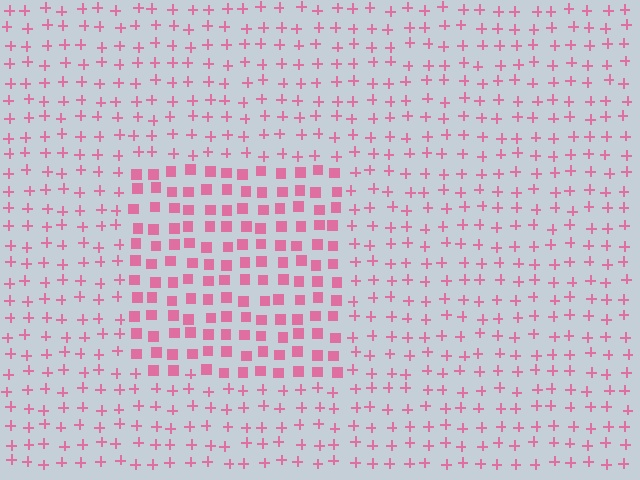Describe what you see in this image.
The image is filled with small pink elements arranged in a uniform grid. A rectangle-shaped region contains squares, while the surrounding area contains plus signs. The boundary is defined purely by the change in element shape.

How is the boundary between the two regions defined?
The boundary is defined by a change in element shape: squares inside vs. plus signs outside. All elements share the same color and spacing.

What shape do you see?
I see a rectangle.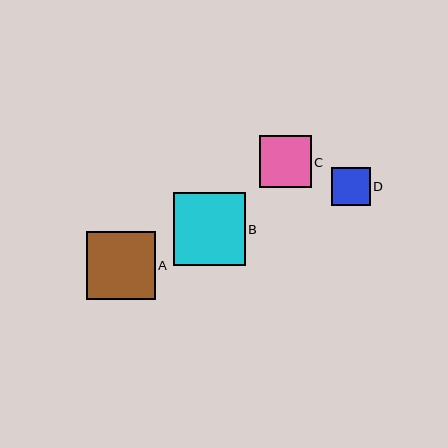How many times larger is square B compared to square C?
Square B is approximately 1.4 times the size of square C.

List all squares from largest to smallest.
From largest to smallest: B, A, C, D.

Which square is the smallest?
Square D is the smallest with a size of approximately 38 pixels.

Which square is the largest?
Square B is the largest with a size of approximately 72 pixels.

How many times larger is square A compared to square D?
Square A is approximately 1.8 times the size of square D.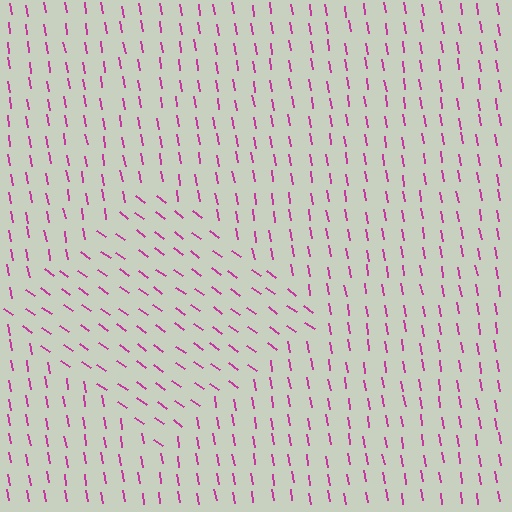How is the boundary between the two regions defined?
The boundary is defined purely by a change in line orientation (approximately 45 degrees difference). All lines are the same color and thickness.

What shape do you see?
I see a diamond.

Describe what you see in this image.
The image is filled with small magenta line segments. A diamond region in the image has lines oriented differently from the surrounding lines, creating a visible texture boundary.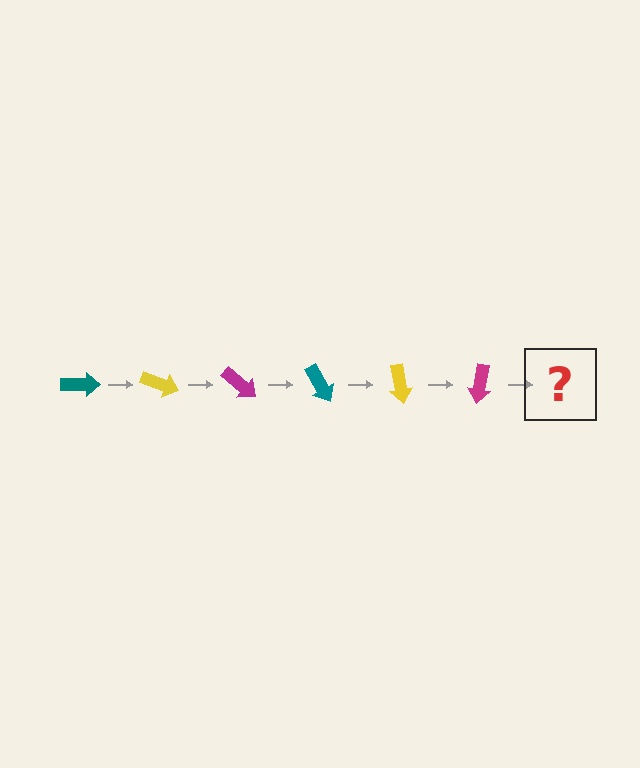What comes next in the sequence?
The next element should be a teal arrow, rotated 120 degrees from the start.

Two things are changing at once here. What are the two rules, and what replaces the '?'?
The two rules are that it rotates 20 degrees each step and the color cycles through teal, yellow, and magenta. The '?' should be a teal arrow, rotated 120 degrees from the start.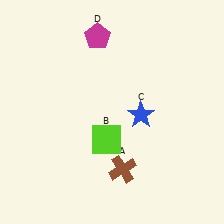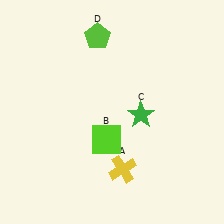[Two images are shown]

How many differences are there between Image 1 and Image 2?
There are 3 differences between the two images.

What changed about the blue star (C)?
In Image 1, C is blue. In Image 2, it changed to green.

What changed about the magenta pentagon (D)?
In Image 1, D is magenta. In Image 2, it changed to lime.